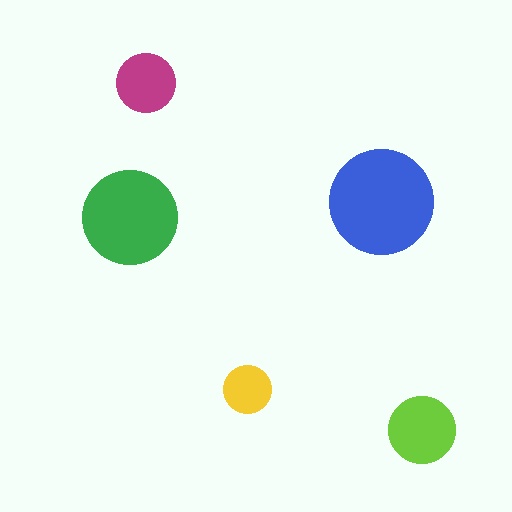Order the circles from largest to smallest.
the blue one, the green one, the lime one, the magenta one, the yellow one.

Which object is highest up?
The magenta circle is topmost.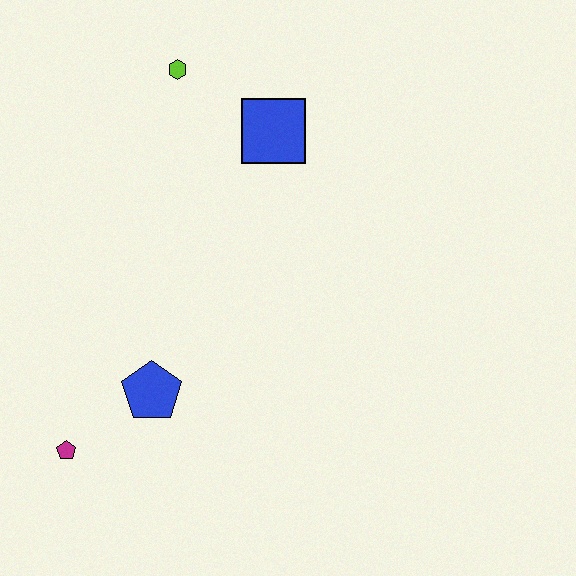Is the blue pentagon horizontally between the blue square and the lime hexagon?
No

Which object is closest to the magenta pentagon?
The blue pentagon is closest to the magenta pentagon.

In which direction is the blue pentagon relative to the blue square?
The blue pentagon is below the blue square.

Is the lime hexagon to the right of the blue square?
No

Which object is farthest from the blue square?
The magenta pentagon is farthest from the blue square.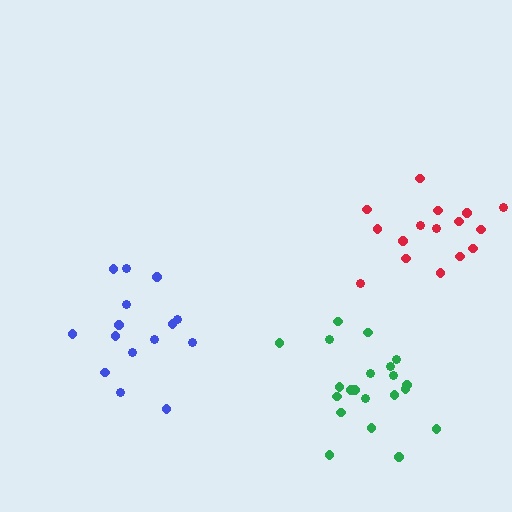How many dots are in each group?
Group 1: 16 dots, Group 2: 21 dots, Group 3: 15 dots (52 total).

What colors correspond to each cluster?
The clusters are colored: red, green, blue.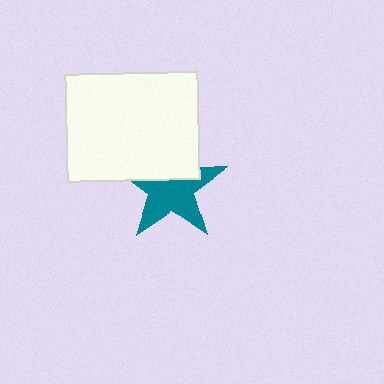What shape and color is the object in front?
The object in front is a white rectangle.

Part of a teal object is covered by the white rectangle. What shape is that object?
It is a star.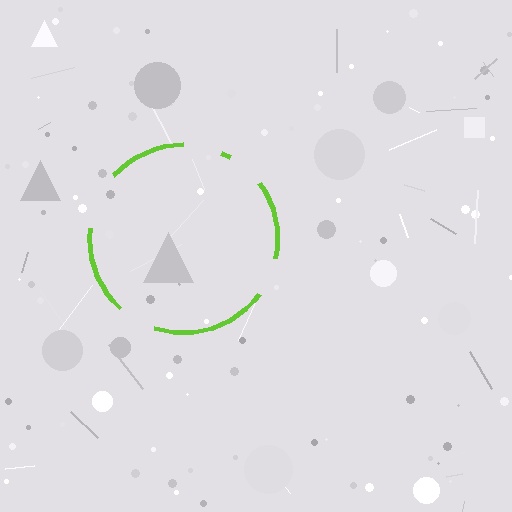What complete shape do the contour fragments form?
The contour fragments form a circle.